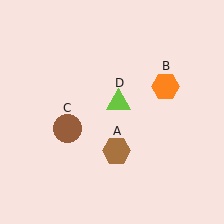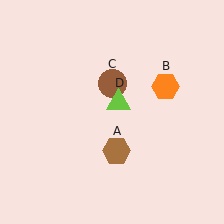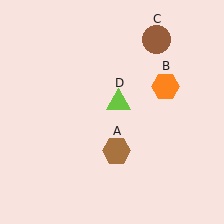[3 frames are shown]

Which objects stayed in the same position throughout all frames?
Brown hexagon (object A) and orange hexagon (object B) and lime triangle (object D) remained stationary.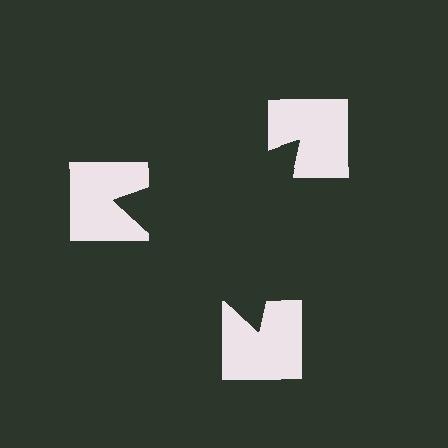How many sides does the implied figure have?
3 sides.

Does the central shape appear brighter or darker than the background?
It typically appears slightly darker than the background, even though no actual brightness change is drawn.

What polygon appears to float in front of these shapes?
An illusory triangle — its edges are inferred from the aligned wedge cuts in the notched squares, not physically drawn.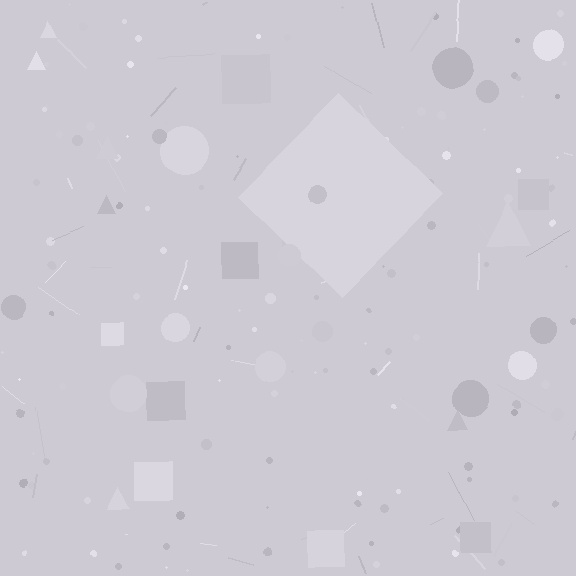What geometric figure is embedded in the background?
A diamond is embedded in the background.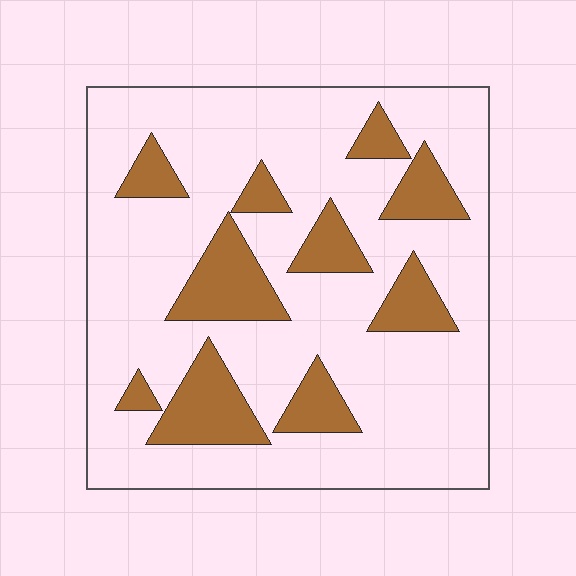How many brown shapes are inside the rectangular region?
10.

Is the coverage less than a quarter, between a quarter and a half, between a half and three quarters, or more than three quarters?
Less than a quarter.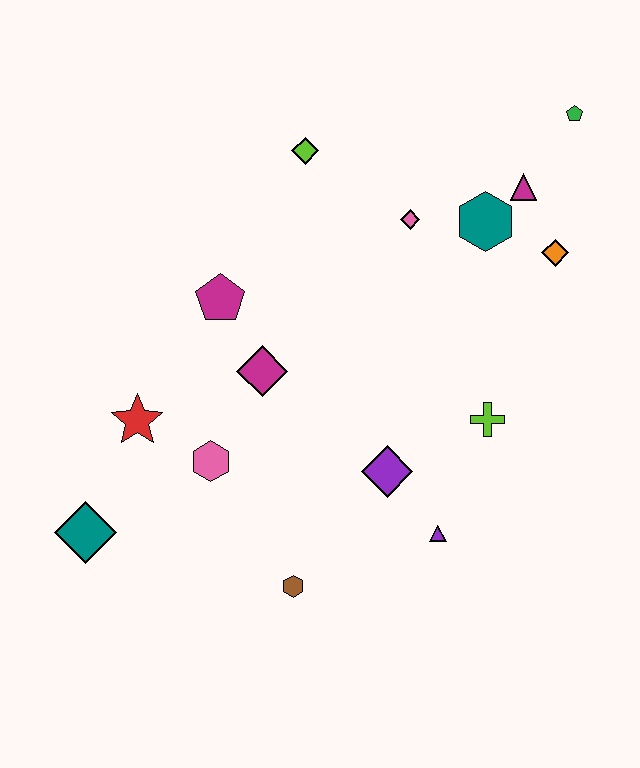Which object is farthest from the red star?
The green pentagon is farthest from the red star.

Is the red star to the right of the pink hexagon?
No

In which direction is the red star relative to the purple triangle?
The red star is to the left of the purple triangle.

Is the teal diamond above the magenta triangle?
No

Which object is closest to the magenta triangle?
The teal hexagon is closest to the magenta triangle.